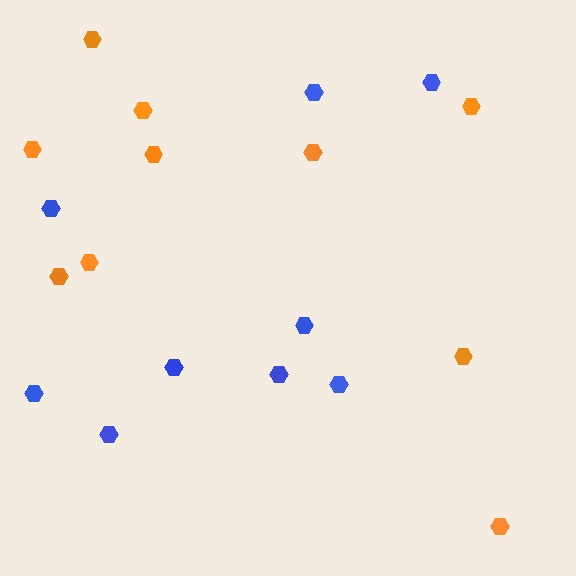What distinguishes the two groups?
There are 2 groups: one group of orange hexagons (10) and one group of blue hexagons (9).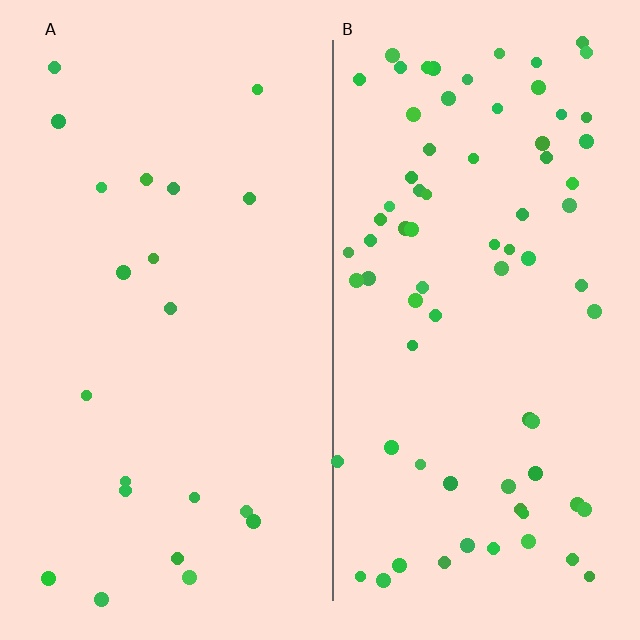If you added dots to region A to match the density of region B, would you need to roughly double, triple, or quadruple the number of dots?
Approximately quadruple.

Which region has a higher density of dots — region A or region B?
B (the right).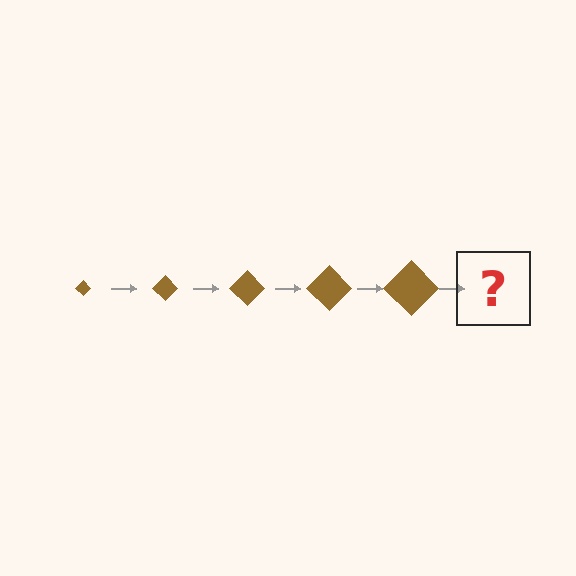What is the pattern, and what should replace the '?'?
The pattern is that the diamond gets progressively larger each step. The '?' should be a brown diamond, larger than the previous one.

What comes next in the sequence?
The next element should be a brown diamond, larger than the previous one.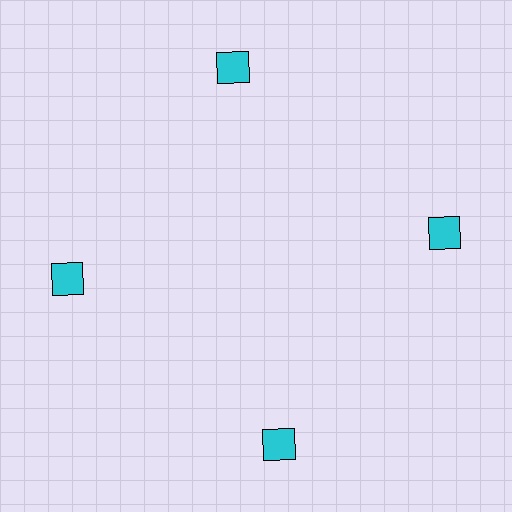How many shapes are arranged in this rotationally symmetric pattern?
There are 4 shapes, arranged in 4 groups of 1.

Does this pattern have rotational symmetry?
Yes, this pattern has 4-fold rotational symmetry. It looks the same after rotating 90 degrees around the center.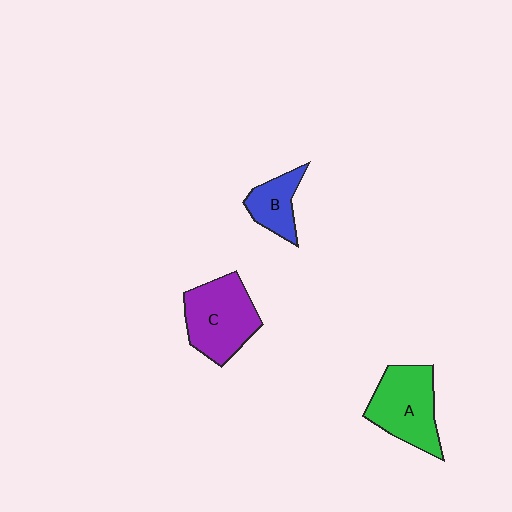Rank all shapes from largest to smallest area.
From largest to smallest: C (purple), A (green), B (blue).